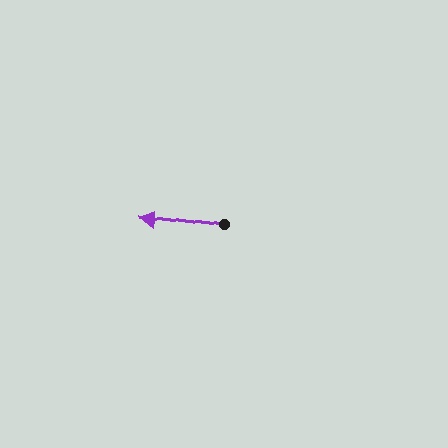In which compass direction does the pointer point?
West.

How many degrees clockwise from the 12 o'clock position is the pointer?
Approximately 277 degrees.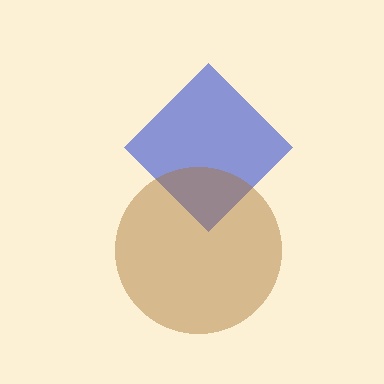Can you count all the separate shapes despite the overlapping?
Yes, there are 2 separate shapes.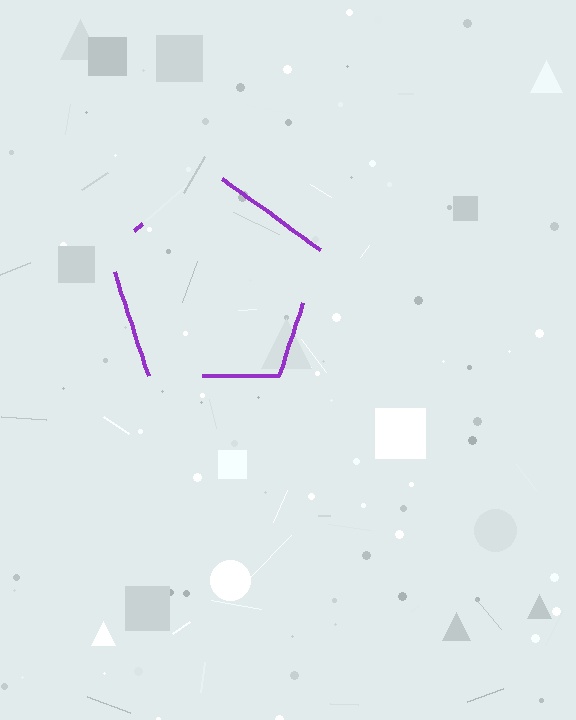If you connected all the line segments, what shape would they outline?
They would outline a pentagon.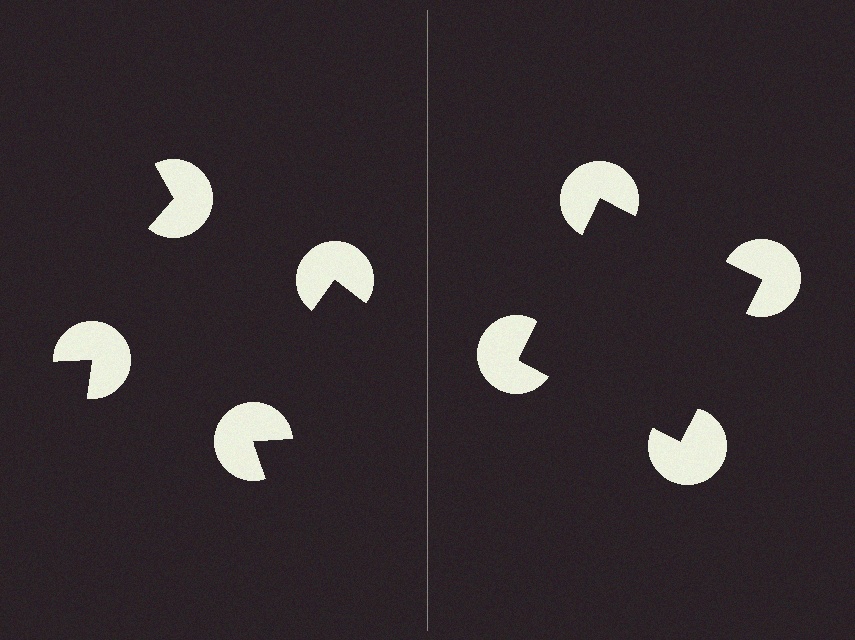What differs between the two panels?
The pac-man discs are positioned identically on both sides; only the wedge orientations differ. On the right they align to a square; on the left they are misaligned.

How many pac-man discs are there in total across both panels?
8 — 4 on each side.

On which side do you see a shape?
An illusory square appears on the right side. On the left side the wedge cuts are rotated, so no coherent shape forms.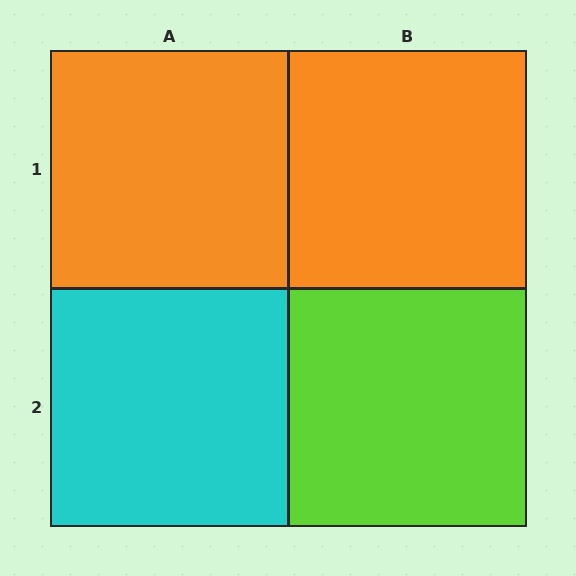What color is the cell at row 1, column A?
Orange.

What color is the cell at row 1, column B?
Orange.